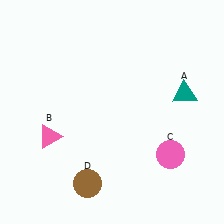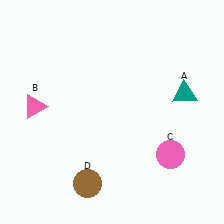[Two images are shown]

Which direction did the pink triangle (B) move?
The pink triangle (B) moved up.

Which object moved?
The pink triangle (B) moved up.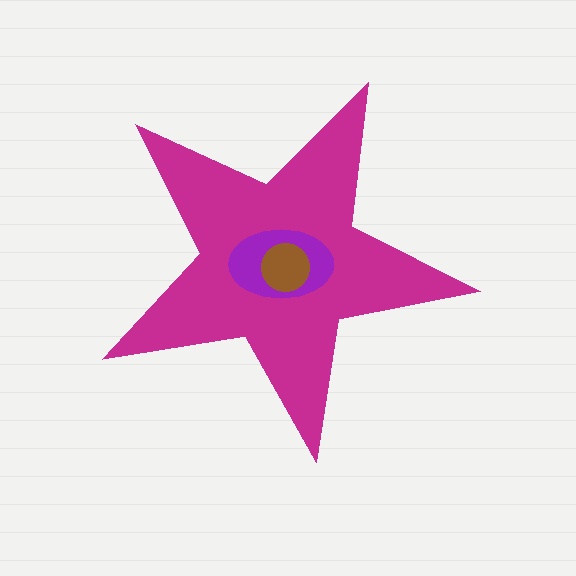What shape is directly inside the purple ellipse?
The brown circle.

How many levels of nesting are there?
3.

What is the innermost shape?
The brown circle.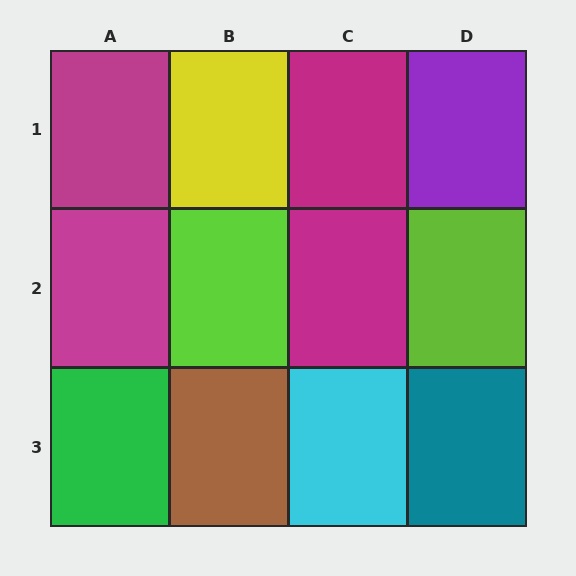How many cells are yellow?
1 cell is yellow.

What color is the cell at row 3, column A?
Green.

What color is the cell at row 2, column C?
Magenta.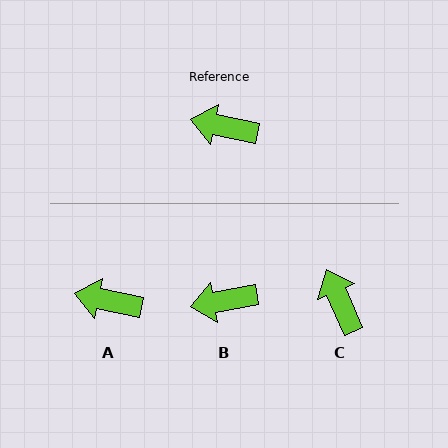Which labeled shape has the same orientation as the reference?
A.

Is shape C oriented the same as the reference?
No, it is off by about 55 degrees.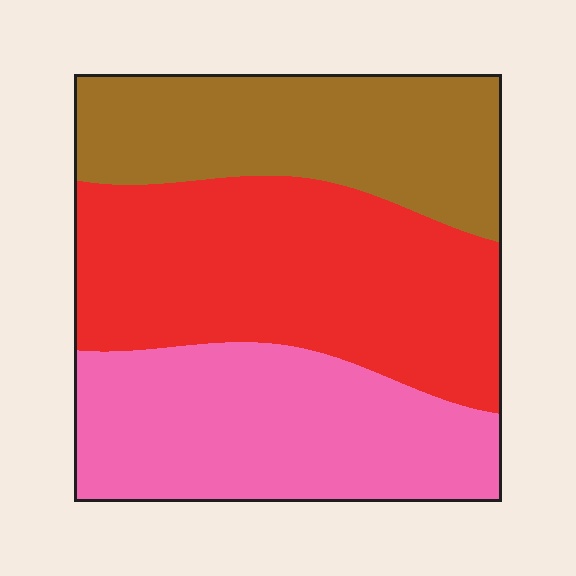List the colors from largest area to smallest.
From largest to smallest: red, pink, brown.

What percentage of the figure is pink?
Pink covers about 30% of the figure.